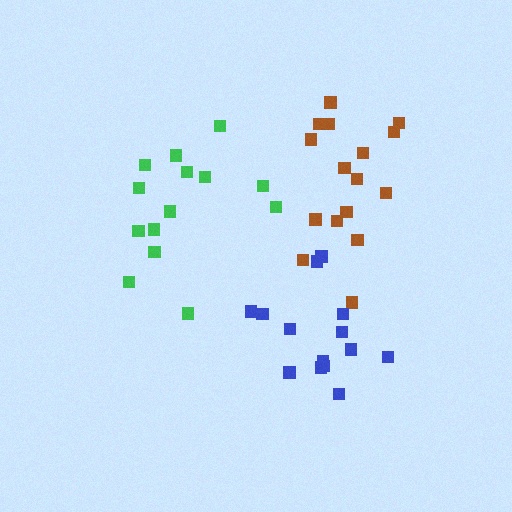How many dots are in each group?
Group 1: 16 dots, Group 2: 14 dots, Group 3: 14 dots (44 total).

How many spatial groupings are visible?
There are 3 spatial groupings.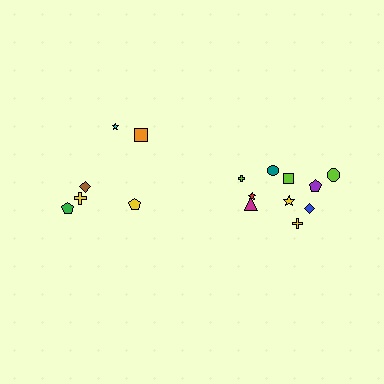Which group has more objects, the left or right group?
The right group.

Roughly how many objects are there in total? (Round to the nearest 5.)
Roughly 15 objects in total.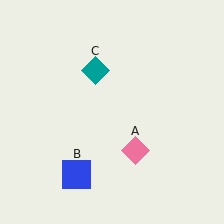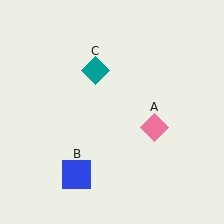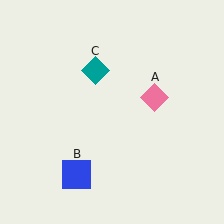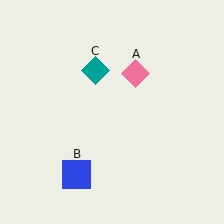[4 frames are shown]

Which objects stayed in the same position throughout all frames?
Blue square (object B) and teal diamond (object C) remained stationary.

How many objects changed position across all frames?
1 object changed position: pink diamond (object A).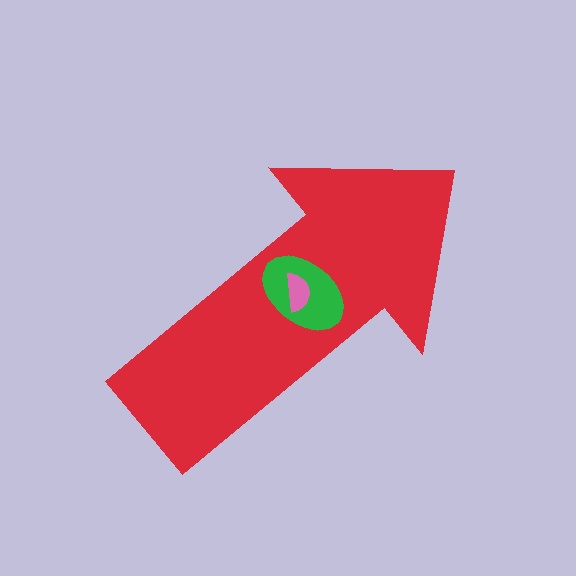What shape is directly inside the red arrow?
The green ellipse.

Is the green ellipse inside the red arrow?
Yes.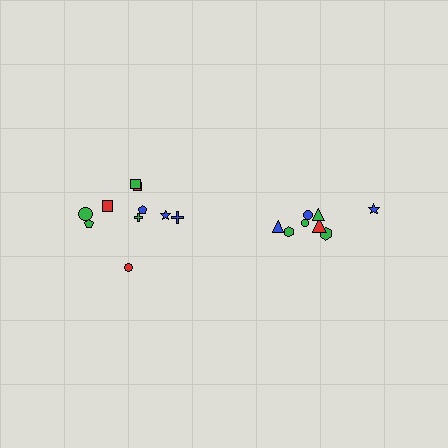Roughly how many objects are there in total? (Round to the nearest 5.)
Roughly 20 objects in total.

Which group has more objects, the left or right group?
The left group.